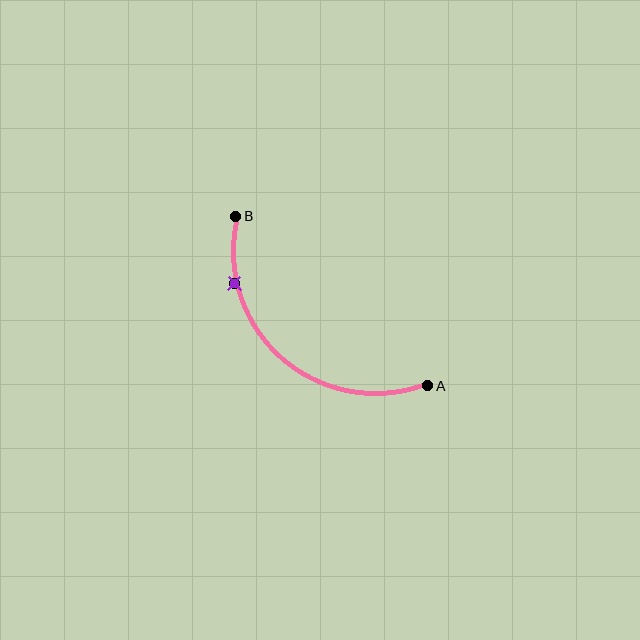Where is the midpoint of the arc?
The arc midpoint is the point on the curve farthest from the straight line joining A and B. It sits below and to the left of that line.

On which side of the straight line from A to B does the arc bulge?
The arc bulges below and to the left of the straight line connecting A and B.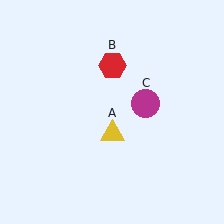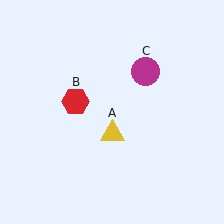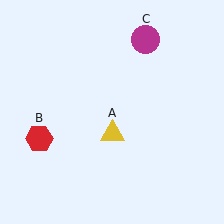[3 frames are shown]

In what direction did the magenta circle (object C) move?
The magenta circle (object C) moved up.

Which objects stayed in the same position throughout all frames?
Yellow triangle (object A) remained stationary.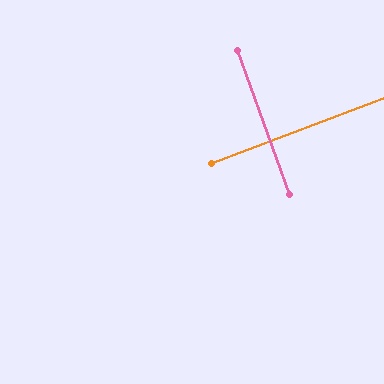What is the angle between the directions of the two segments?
Approximately 89 degrees.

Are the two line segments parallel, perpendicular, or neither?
Perpendicular — they meet at approximately 89°.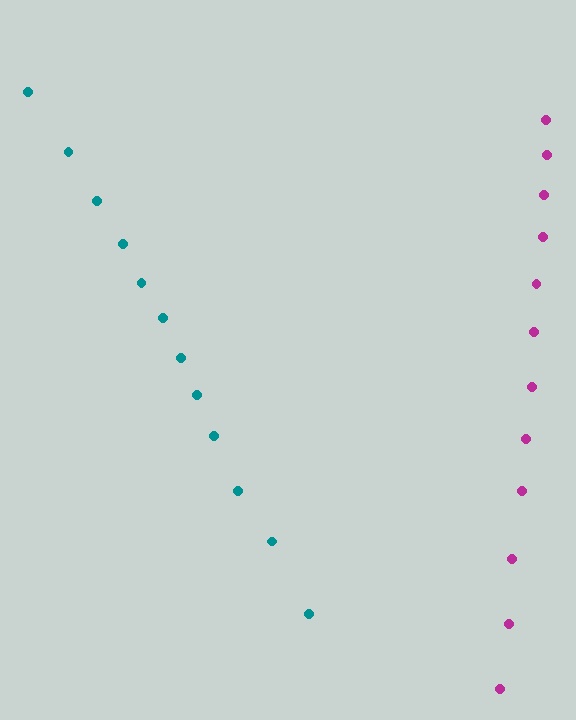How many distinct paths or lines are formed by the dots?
There are 2 distinct paths.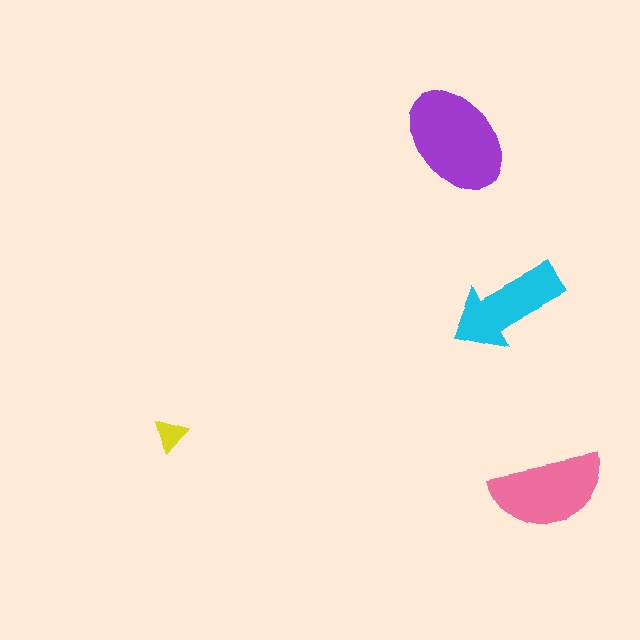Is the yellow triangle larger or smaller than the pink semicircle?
Smaller.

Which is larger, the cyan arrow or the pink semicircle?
The pink semicircle.